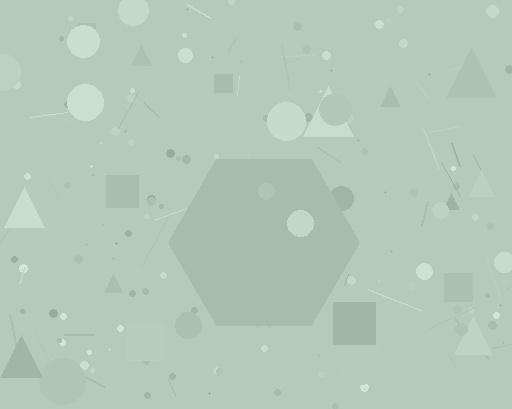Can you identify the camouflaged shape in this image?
The camouflaged shape is a hexagon.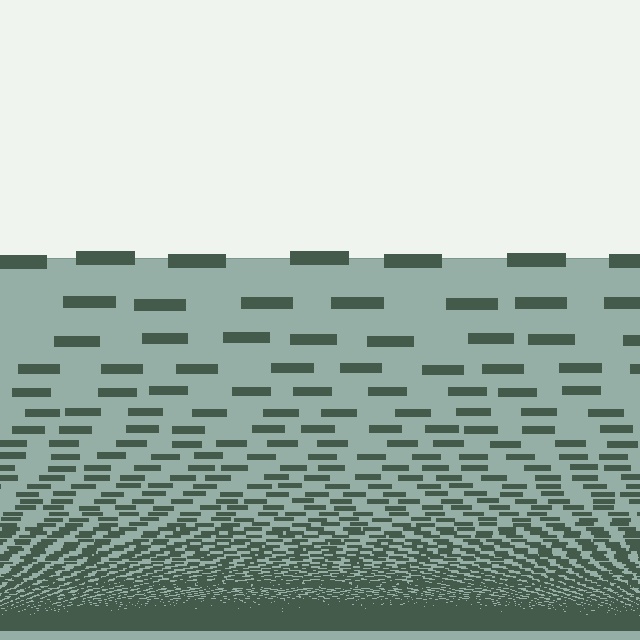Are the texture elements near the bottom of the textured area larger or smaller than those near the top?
Smaller. The gradient is inverted — elements near the bottom are smaller and denser.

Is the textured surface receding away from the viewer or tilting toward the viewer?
The surface appears to tilt toward the viewer. Texture elements get larger and sparser toward the top.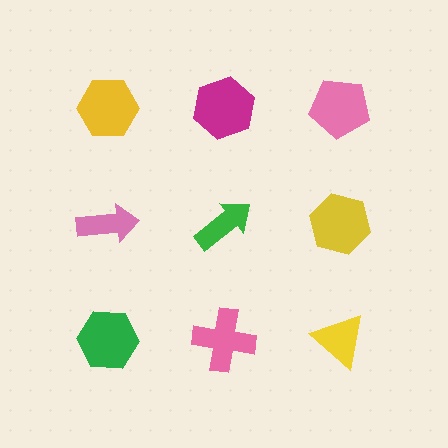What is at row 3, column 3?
A yellow triangle.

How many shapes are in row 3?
3 shapes.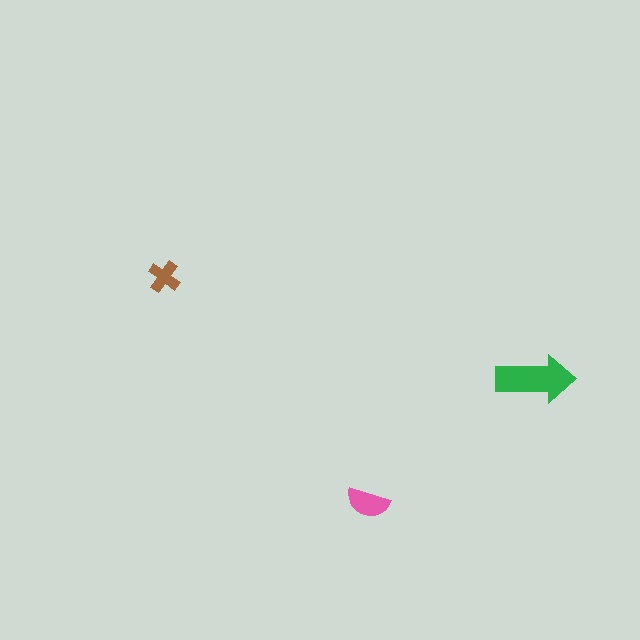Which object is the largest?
The green arrow.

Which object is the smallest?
The brown cross.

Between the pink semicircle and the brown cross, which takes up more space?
The pink semicircle.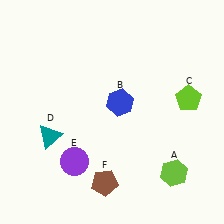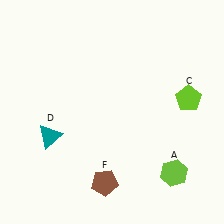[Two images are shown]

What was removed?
The purple circle (E), the blue hexagon (B) were removed in Image 2.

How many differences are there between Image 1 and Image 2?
There are 2 differences between the two images.